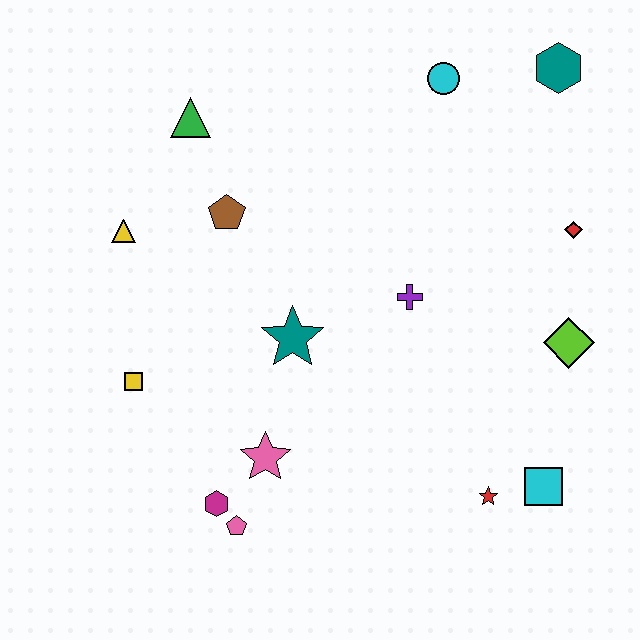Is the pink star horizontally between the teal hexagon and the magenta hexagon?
Yes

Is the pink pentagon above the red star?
No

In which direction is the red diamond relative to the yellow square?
The red diamond is to the right of the yellow square.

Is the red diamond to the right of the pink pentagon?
Yes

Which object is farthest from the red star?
The green triangle is farthest from the red star.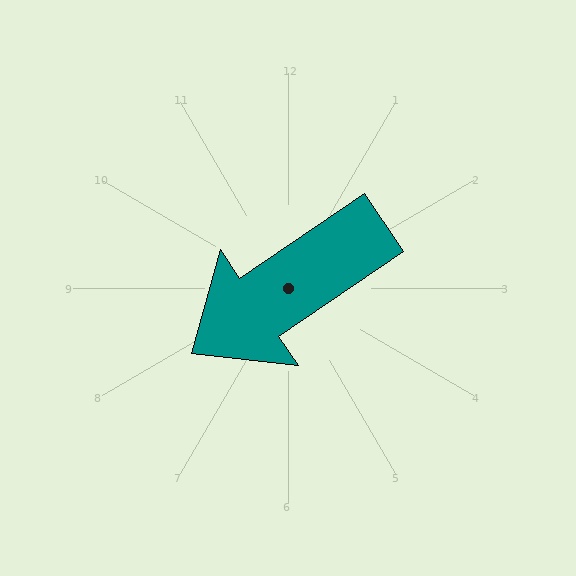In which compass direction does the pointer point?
Southwest.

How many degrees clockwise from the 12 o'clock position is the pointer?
Approximately 236 degrees.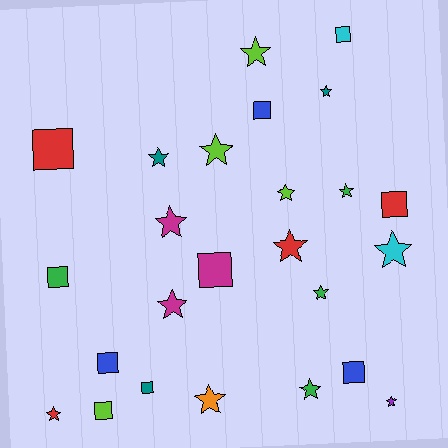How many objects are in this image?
There are 25 objects.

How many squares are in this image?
There are 10 squares.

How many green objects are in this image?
There are 4 green objects.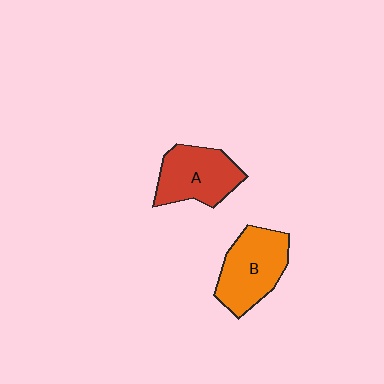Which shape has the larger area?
Shape B (orange).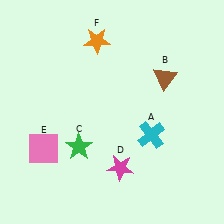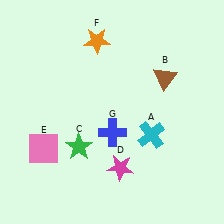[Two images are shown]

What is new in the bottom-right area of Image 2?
A blue cross (G) was added in the bottom-right area of Image 2.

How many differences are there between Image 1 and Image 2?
There is 1 difference between the two images.